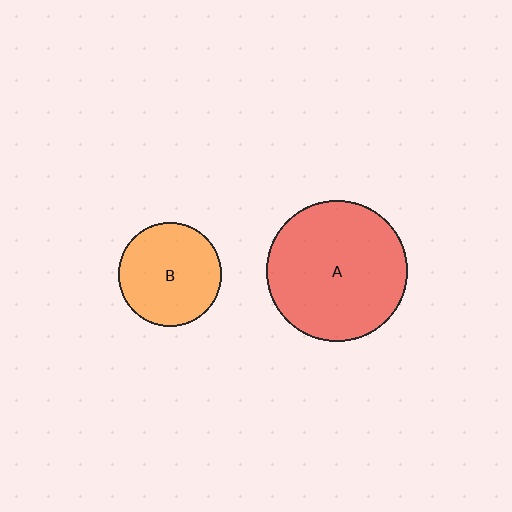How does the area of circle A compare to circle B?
Approximately 1.9 times.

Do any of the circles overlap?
No, none of the circles overlap.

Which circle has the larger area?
Circle A (red).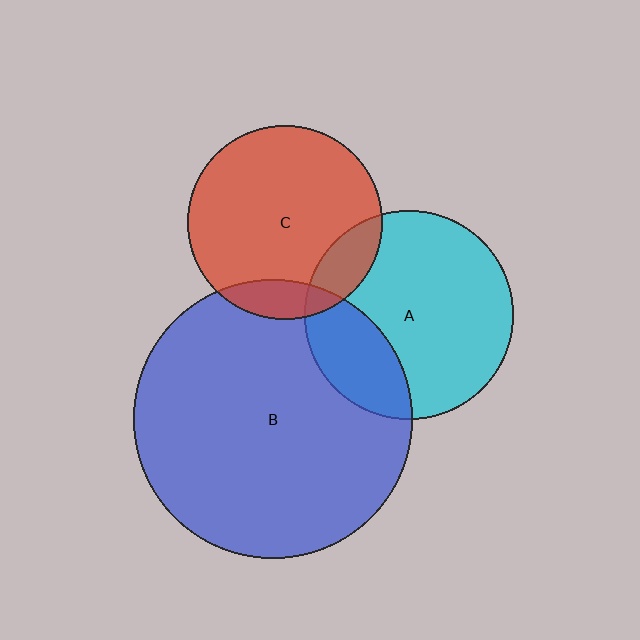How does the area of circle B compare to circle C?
Approximately 2.1 times.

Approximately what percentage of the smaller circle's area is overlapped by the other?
Approximately 10%.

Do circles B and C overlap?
Yes.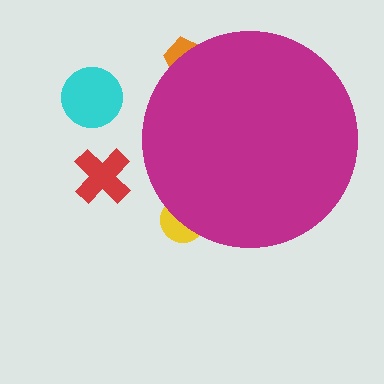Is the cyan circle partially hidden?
No, the cyan circle is fully visible.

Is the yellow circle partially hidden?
Yes, the yellow circle is partially hidden behind the magenta circle.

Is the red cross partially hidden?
No, the red cross is fully visible.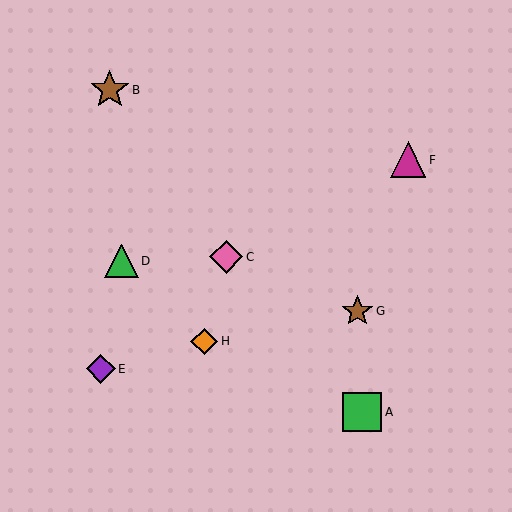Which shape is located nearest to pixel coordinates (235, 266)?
The pink diamond (labeled C) at (226, 257) is nearest to that location.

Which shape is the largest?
The green square (labeled A) is the largest.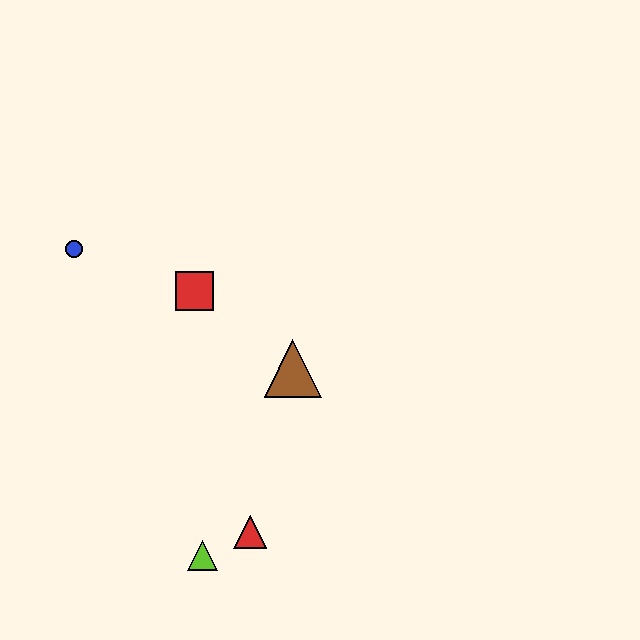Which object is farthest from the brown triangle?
The blue circle is farthest from the brown triangle.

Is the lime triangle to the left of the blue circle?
No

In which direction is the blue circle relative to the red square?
The blue circle is to the left of the red square.